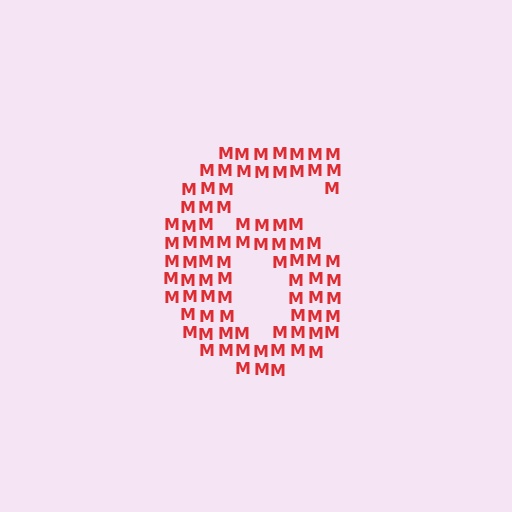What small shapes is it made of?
It is made of small letter M's.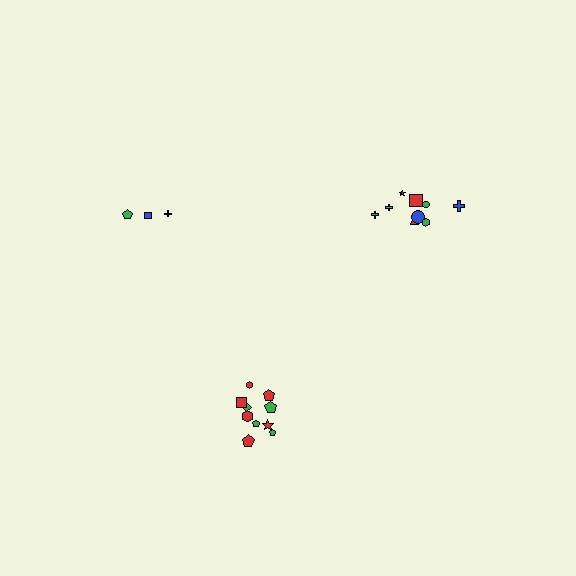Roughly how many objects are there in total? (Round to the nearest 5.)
Roughly 25 objects in total.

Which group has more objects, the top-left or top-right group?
The top-right group.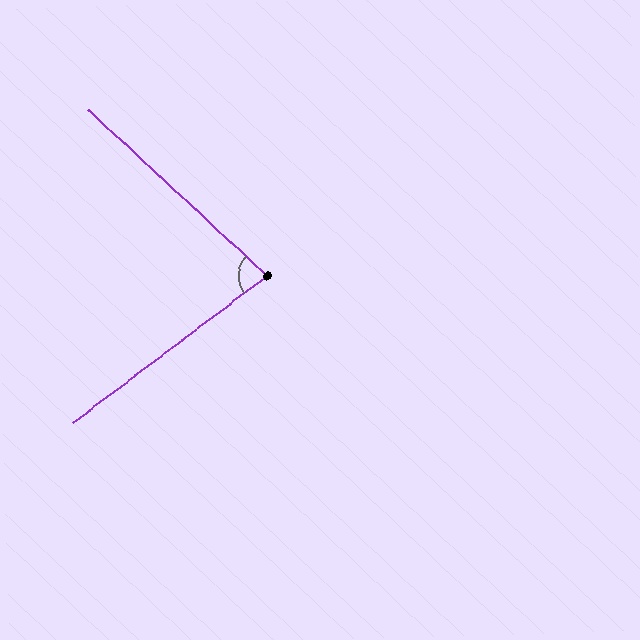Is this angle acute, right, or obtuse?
It is acute.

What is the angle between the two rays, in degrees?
Approximately 80 degrees.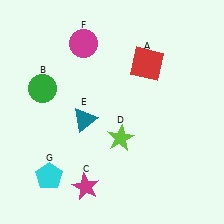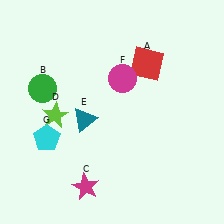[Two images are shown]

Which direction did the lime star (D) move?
The lime star (D) moved left.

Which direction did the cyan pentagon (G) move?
The cyan pentagon (G) moved up.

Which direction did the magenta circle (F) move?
The magenta circle (F) moved right.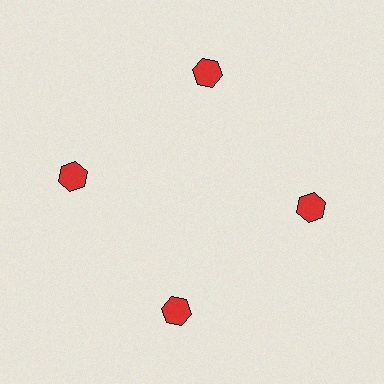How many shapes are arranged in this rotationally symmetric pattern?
There are 4 shapes, arranged in 4 groups of 1.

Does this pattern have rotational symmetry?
Yes, this pattern has 4-fold rotational symmetry. It looks the same after rotating 90 degrees around the center.